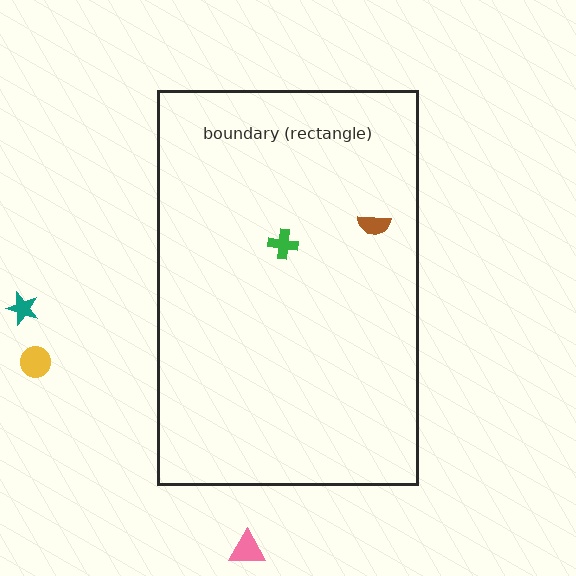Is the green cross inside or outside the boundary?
Inside.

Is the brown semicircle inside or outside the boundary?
Inside.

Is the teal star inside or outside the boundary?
Outside.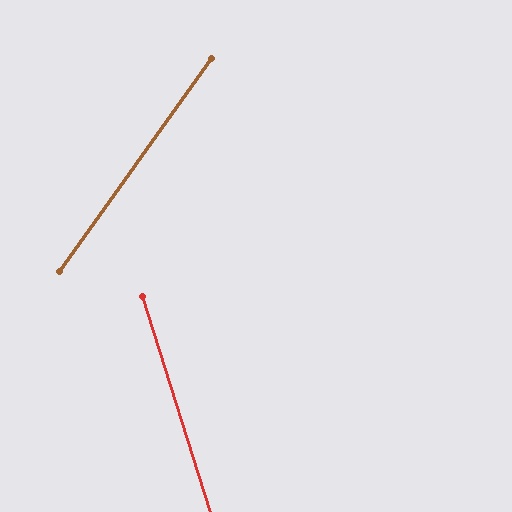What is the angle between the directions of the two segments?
Approximately 53 degrees.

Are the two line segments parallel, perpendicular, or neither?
Neither parallel nor perpendicular — they differ by about 53°.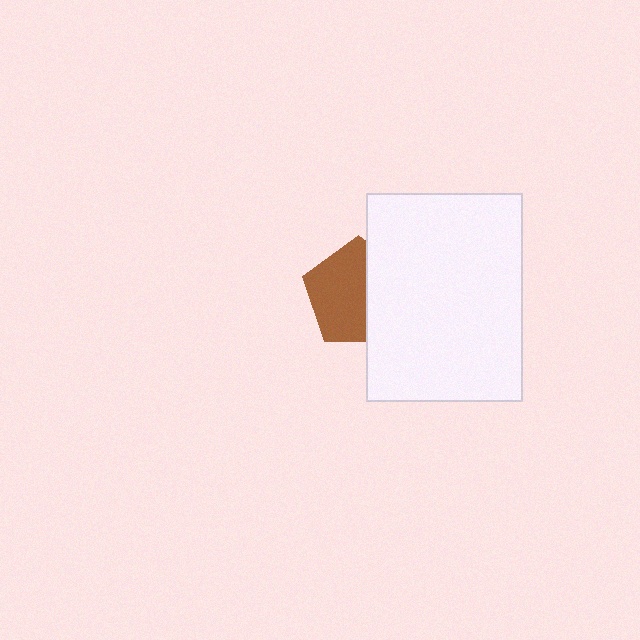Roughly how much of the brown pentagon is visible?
About half of it is visible (roughly 59%).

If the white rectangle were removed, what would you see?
You would see the complete brown pentagon.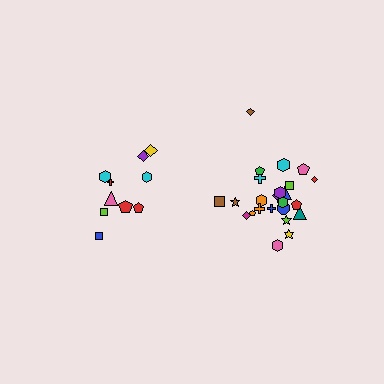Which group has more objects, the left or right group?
The right group.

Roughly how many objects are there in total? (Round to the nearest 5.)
Roughly 35 objects in total.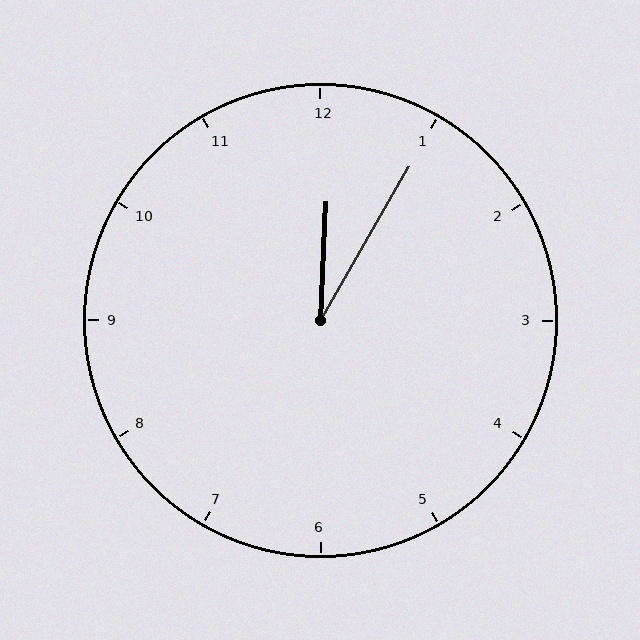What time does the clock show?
12:05.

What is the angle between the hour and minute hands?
Approximately 28 degrees.